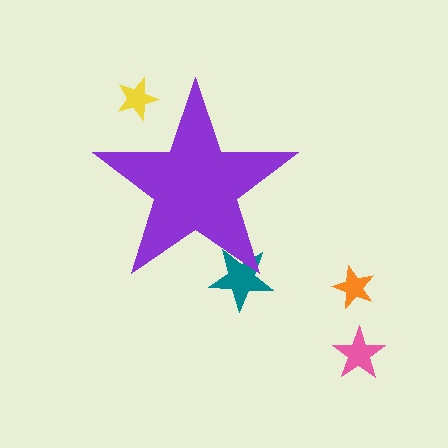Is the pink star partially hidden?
No, the pink star is fully visible.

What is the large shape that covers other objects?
A purple star.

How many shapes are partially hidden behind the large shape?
2 shapes are partially hidden.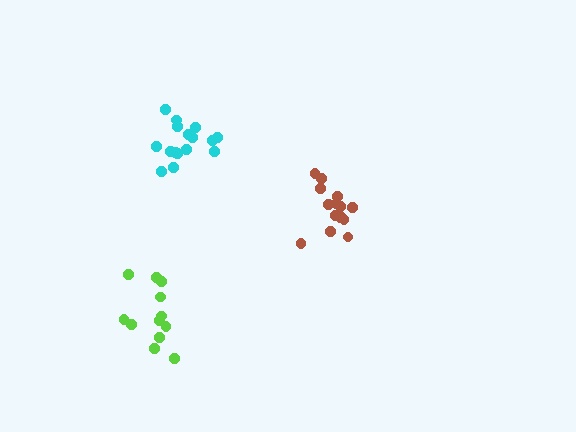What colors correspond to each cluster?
The clusters are colored: lime, brown, cyan.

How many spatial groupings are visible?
There are 3 spatial groupings.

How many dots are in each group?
Group 1: 12 dots, Group 2: 15 dots, Group 3: 16 dots (43 total).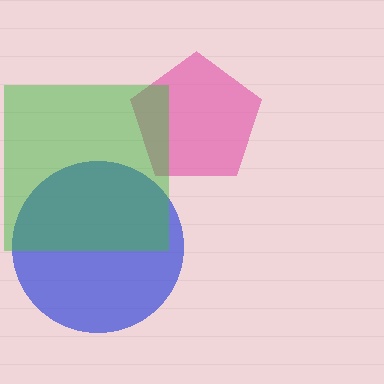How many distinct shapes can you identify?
There are 3 distinct shapes: a pink pentagon, a blue circle, a green square.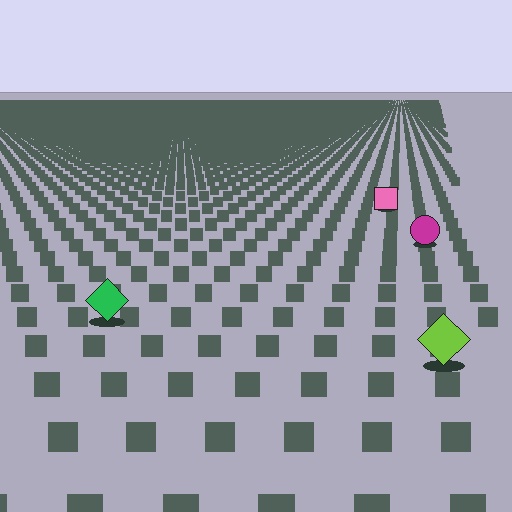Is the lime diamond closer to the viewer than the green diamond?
Yes. The lime diamond is closer — you can tell from the texture gradient: the ground texture is coarser near it.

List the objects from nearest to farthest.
From nearest to farthest: the lime diamond, the green diamond, the magenta circle, the pink square.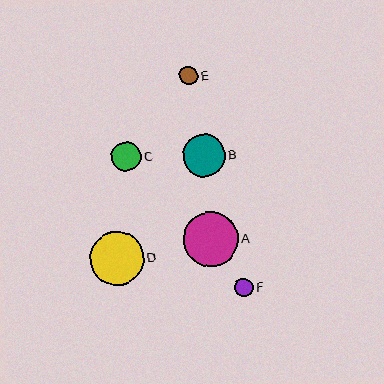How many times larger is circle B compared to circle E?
Circle B is approximately 2.3 times the size of circle E.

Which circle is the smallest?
Circle E is the smallest with a size of approximately 18 pixels.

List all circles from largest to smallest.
From largest to smallest: A, D, B, C, F, E.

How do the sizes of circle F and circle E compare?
Circle F and circle E are approximately the same size.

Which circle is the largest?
Circle A is the largest with a size of approximately 55 pixels.